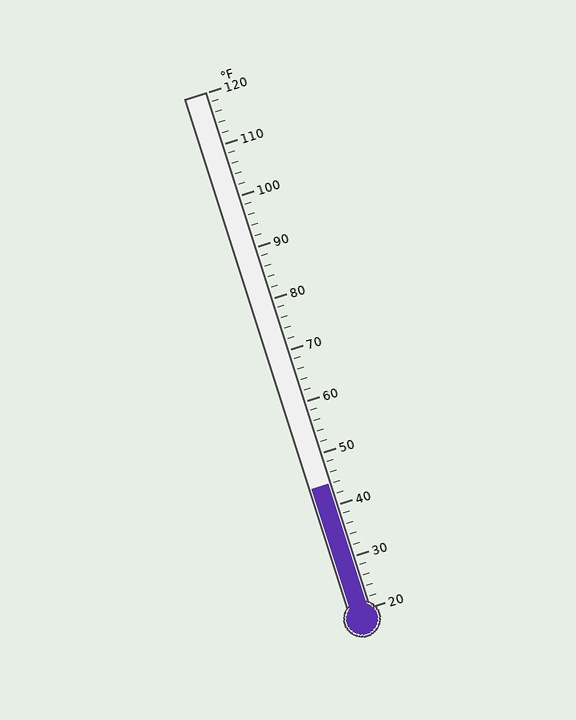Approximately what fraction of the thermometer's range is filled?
The thermometer is filled to approximately 25% of its range.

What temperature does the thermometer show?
The thermometer shows approximately 44°F.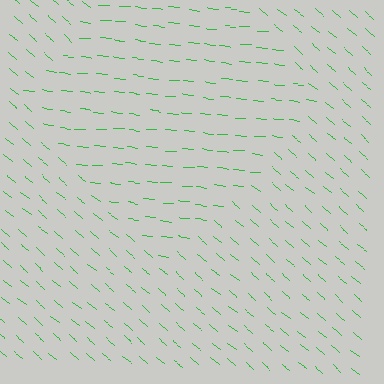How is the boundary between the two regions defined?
The boundary is defined purely by a change in line orientation (approximately 34 degrees difference). All lines are the same color and thickness.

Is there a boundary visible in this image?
Yes, there is a texture boundary formed by a change in line orientation.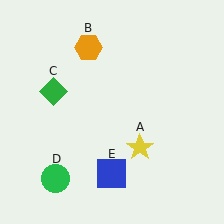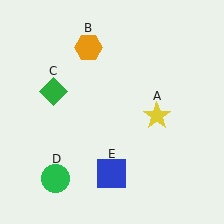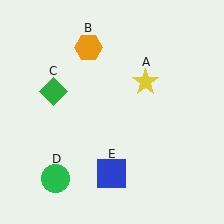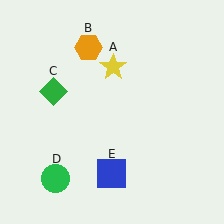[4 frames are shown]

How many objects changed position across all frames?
1 object changed position: yellow star (object A).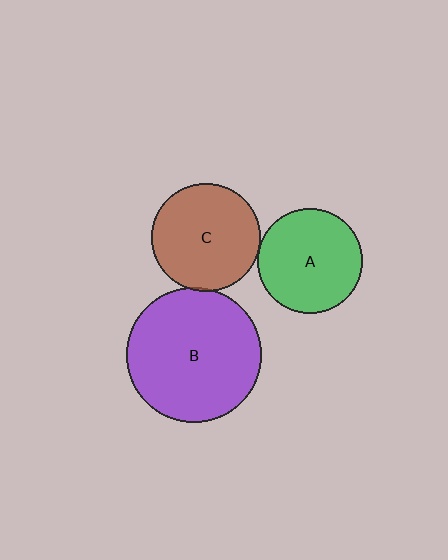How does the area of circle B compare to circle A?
Approximately 1.6 times.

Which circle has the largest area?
Circle B (purple).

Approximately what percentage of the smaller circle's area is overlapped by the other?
Approximately 5%.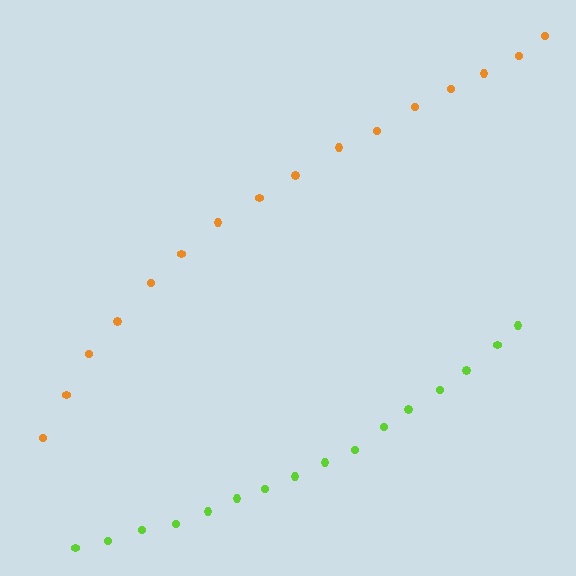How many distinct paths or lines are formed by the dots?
There are 2 distinct paths.